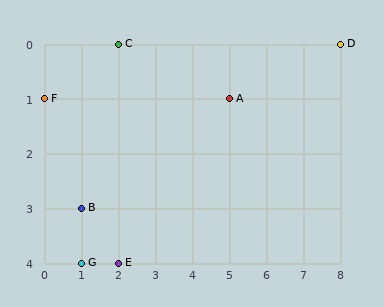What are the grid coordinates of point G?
Point G is at grid coordinates (1, 4).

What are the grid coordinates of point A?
Point A is at grid coordinates (5, 1).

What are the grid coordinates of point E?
Point E is at grid coordinates (2, 4).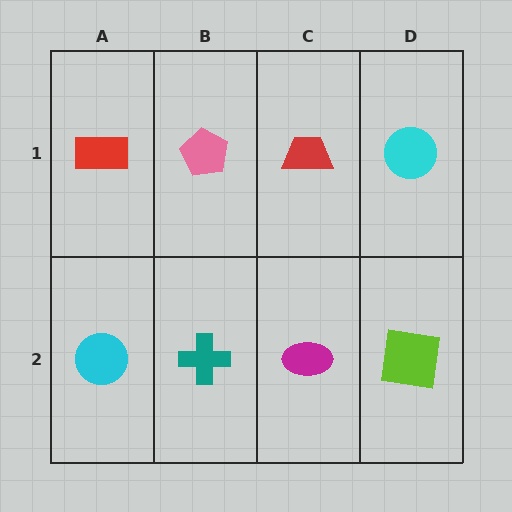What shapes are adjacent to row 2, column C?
A red trapezoid (row 1, column C), a teal cross (row 2, column B), a lime square (row 2, column D).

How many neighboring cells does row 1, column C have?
3.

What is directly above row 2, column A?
A red rectangle.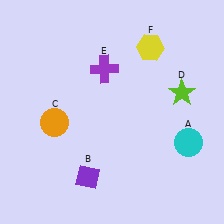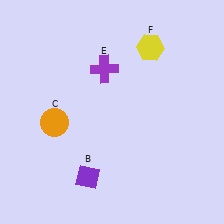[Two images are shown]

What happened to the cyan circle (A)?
The cyan circle (A) was removed in Image 2. It was in the bottom-right area of Image 1.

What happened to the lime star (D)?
The lime star (D) was removed in Image 2. It was in the top-right area of Image 1.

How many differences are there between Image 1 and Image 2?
There are 2 differences between the two images.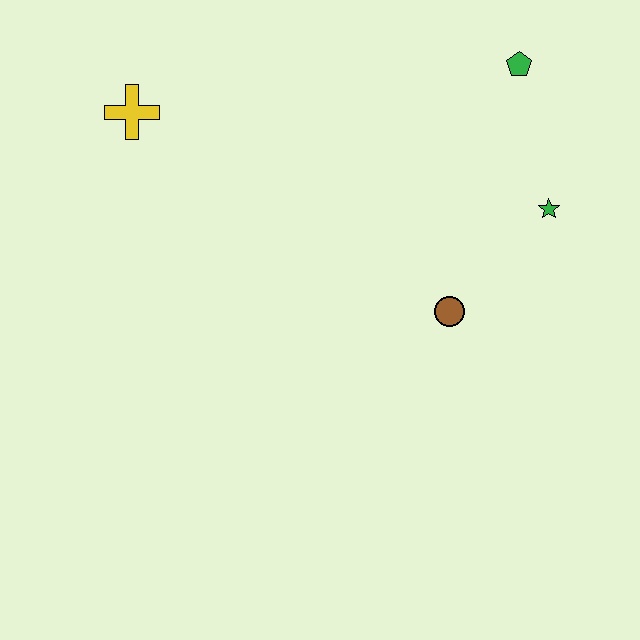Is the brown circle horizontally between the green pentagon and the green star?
No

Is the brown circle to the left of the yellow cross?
No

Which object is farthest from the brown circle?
The yellow cross is farthest from the brown circle.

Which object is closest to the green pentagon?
The green star is closest to the green pentagon.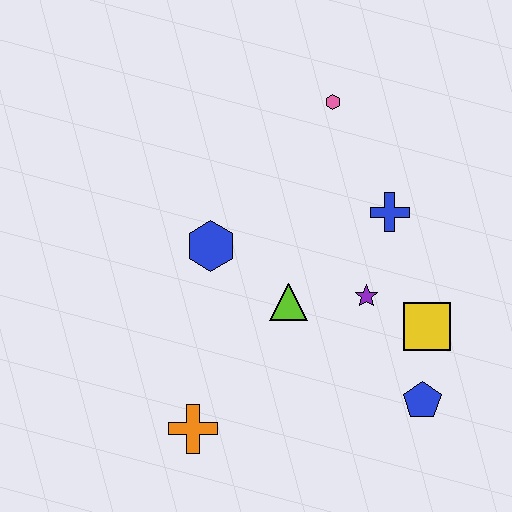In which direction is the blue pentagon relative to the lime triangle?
The blue pentagon is to the right of the lime triangle.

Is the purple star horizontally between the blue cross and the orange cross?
Yes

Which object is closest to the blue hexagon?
The lime triangle is closest to the blue hexagon.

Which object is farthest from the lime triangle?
The pink hexagon is farthest from the lime triangle.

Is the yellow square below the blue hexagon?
Yes